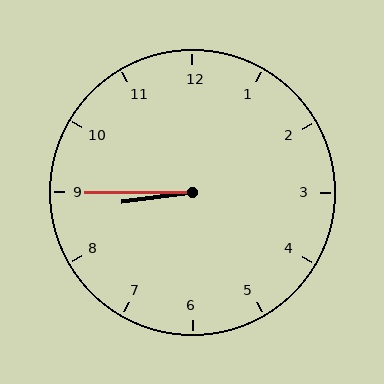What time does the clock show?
8:45.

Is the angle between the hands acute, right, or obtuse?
It is acute.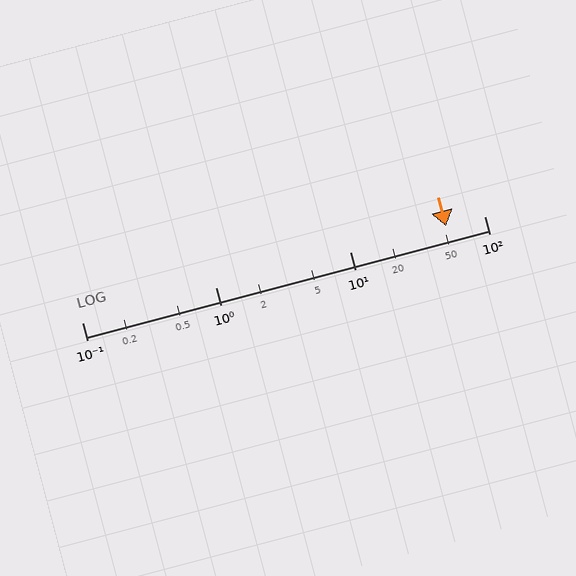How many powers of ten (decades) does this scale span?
The scale spans 3 decades, from 0.1 to 100.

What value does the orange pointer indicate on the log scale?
The pointer indicates approximately 52.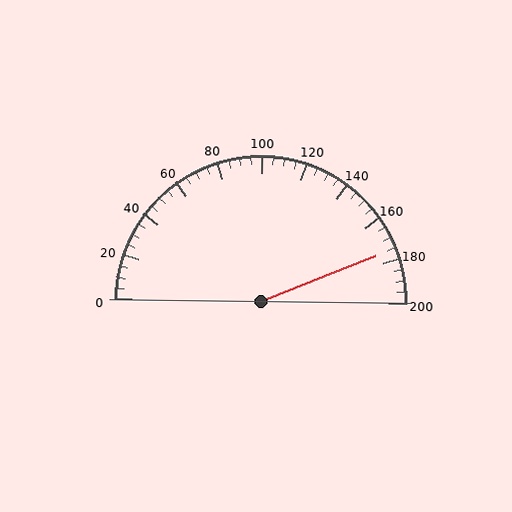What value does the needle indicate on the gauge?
The needle indicates approximately 175.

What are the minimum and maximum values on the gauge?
The gauge ranges from 0 to 200.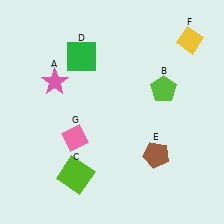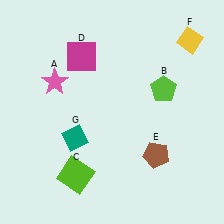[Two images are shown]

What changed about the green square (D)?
In Image 1, D is green. In Image 2, it changed to magenta.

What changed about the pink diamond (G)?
In Image 1, G is pink. In Image 2, it changed to teal.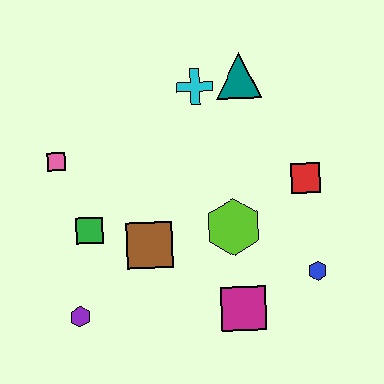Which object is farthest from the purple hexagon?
The teal triangle is farthest from the purple hexagon.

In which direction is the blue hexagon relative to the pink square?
The blue hexagon is to the right of the pink square.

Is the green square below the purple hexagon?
No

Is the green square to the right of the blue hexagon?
No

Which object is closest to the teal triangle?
The cyan cross is closest to the teal triangle.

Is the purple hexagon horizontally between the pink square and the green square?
Yes